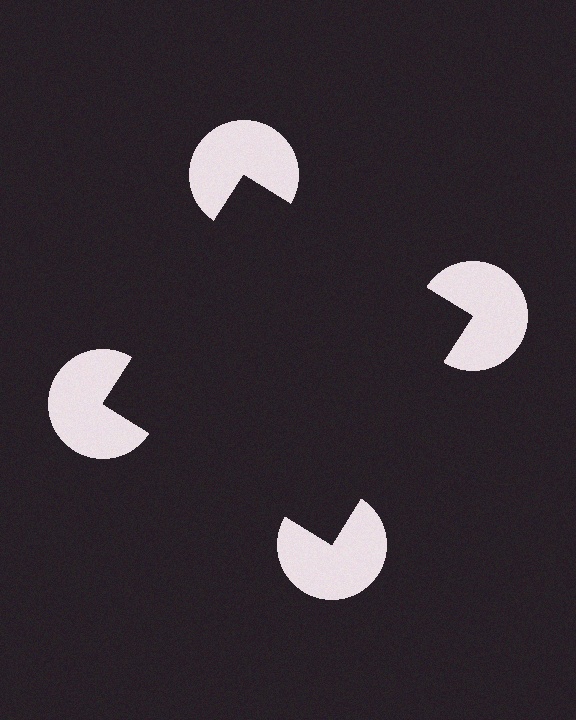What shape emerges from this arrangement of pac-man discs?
An illusory square — its edges are inferred from the aligned wedge cuts in the pac-man discs, not physically drawn.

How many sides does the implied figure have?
4 sides.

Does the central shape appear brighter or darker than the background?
It typically appears slightly darker than the background, even though no actual brightness change is drawn.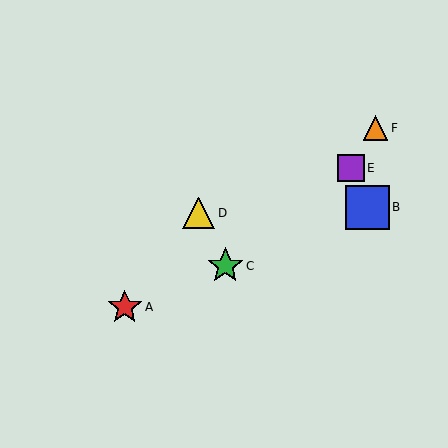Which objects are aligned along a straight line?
Objects A, B, C are aligned along a straight line.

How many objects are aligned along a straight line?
3 objects (A, B, C) are aligned along a straight line.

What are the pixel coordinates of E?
Object E is at (351, 168).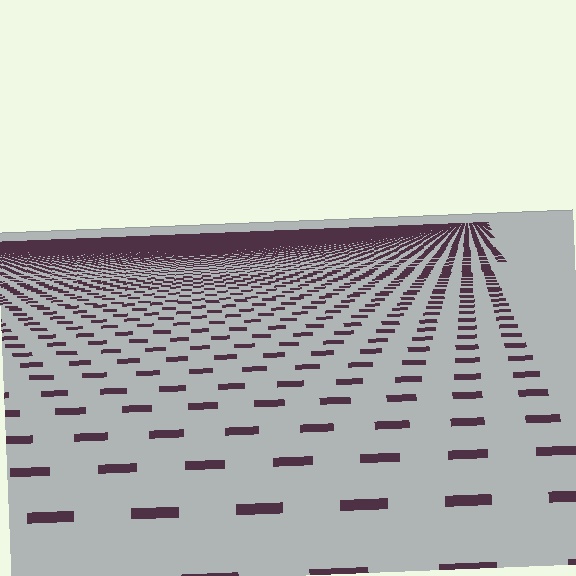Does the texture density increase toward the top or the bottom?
Density increases toward the top.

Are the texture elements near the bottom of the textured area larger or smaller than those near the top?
Larger. Near the bottom, elements are closer to the viewer and appear at a bigger on-screen size.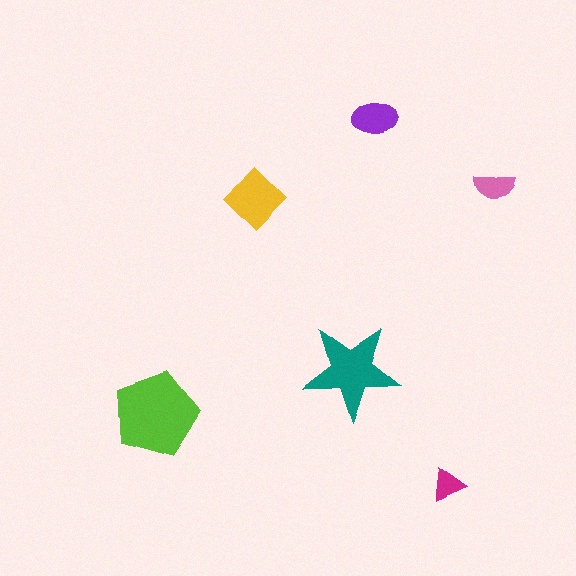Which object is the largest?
The lime pentagon.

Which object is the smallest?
The magenta triangle.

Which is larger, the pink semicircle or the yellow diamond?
The yellow diamond.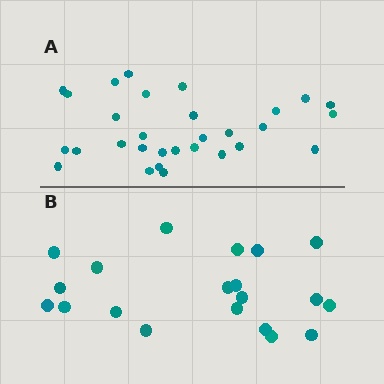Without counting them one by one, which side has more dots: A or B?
Region A (the top region) has more dots.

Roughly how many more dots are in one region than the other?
Region A has roughly 10 or so more dots than region B.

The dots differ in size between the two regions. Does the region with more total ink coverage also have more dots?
No. Region B has more total ink coverage because its dots are larger, but region A actually contains more individual dots. Total area can be misleading — the number of items is what matters here.